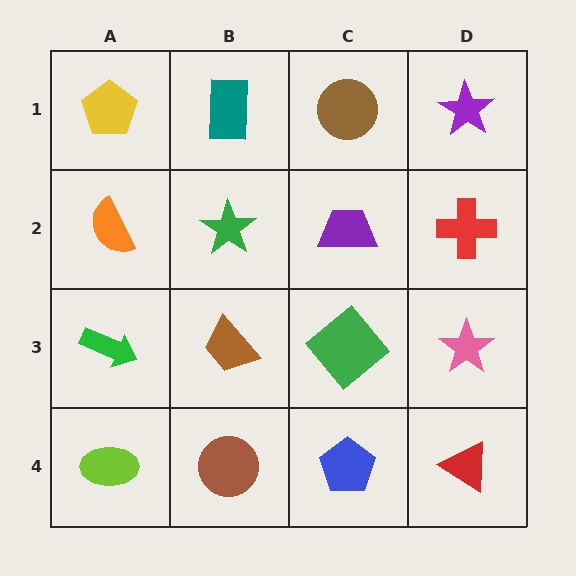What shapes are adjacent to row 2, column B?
A teal rectangle (row 1, column B), a brown trapezoid (row 3, column B), an orange semicircle (row 2, column A), a purple trapezoid (row 2, column C).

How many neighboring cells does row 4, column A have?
2.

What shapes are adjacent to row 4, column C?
A green diamond (row 3, column C), a brown circle (row 4, column B), a red triangle (row 4, column D).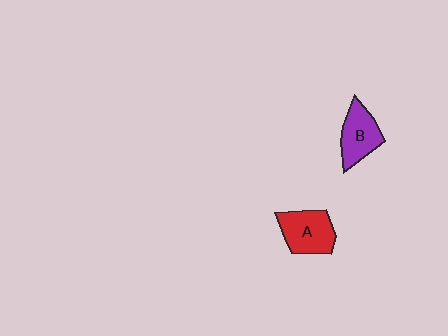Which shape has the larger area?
Shape A (red).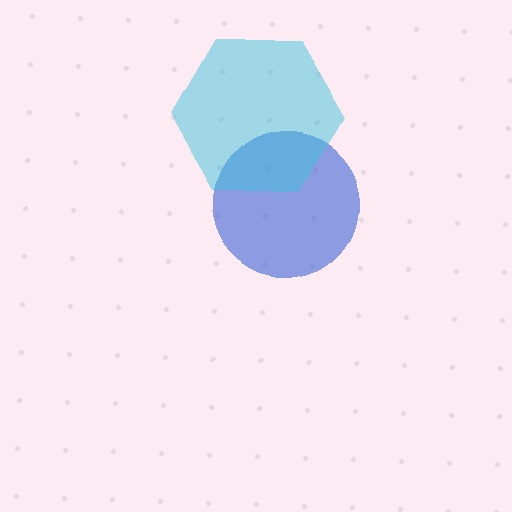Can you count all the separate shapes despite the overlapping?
Yes, there are 2 separate shapes.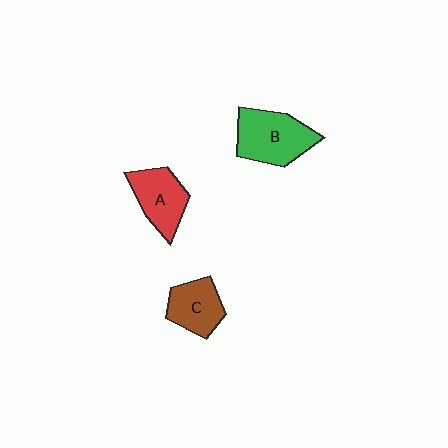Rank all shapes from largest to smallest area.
From largest to smallest: B (green), A (red), C (brown).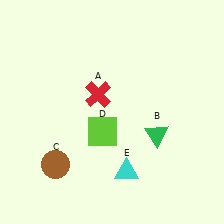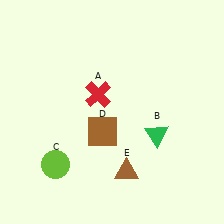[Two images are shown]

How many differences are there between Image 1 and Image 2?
There are 3 differences between the two images.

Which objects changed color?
C changed from brown to lime. D changed from lime to brown. E changed from cyan to brown.